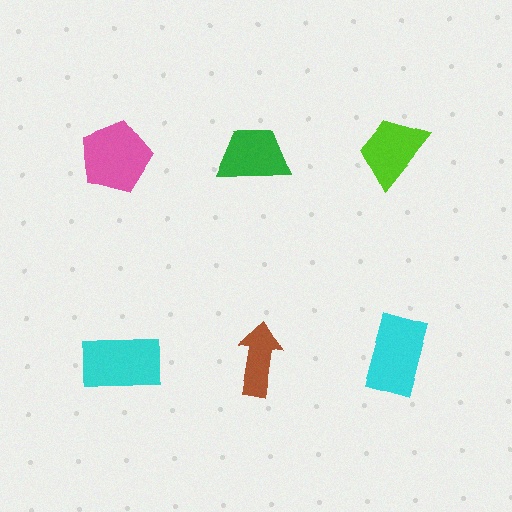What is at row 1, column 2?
A green trapezoid.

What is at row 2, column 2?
A brown arrow.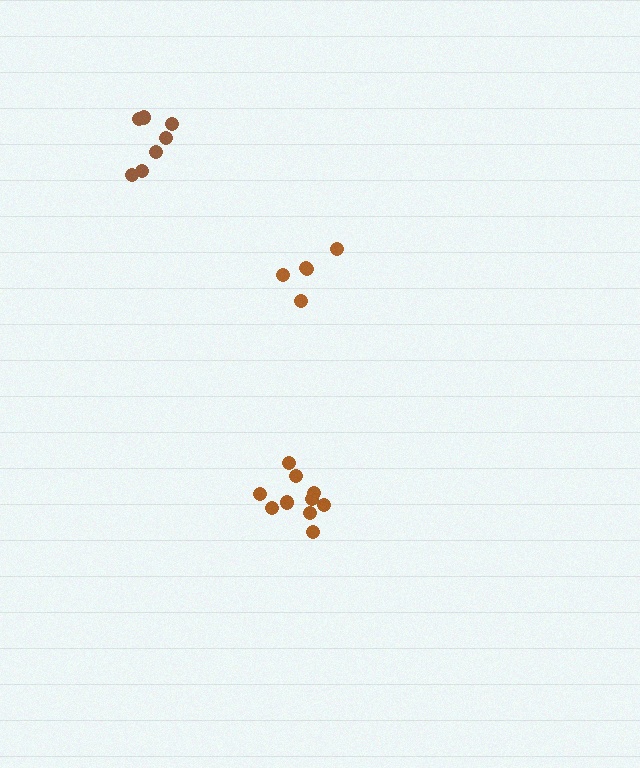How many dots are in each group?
Group 1: 5 dots, Group 2: 10 dots, Group 3: 7 dots (22 total).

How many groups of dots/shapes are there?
There are 3 groups.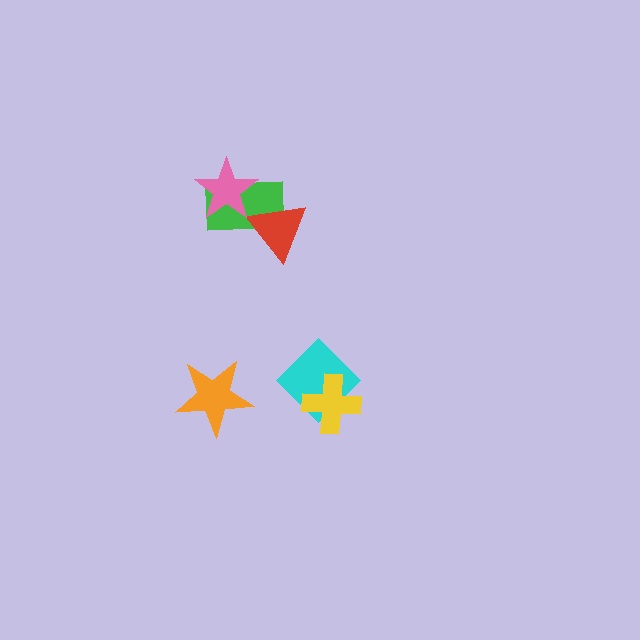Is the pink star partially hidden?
No, no other shape covers it.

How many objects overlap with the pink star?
1 object overlaps with the pink star.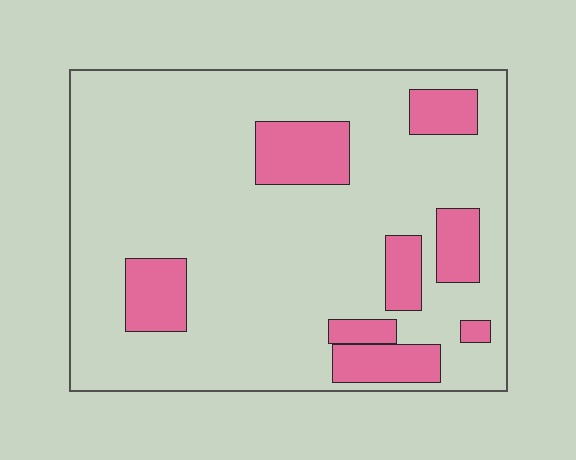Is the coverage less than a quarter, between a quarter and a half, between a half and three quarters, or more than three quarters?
Less than a quarter.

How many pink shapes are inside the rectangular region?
8.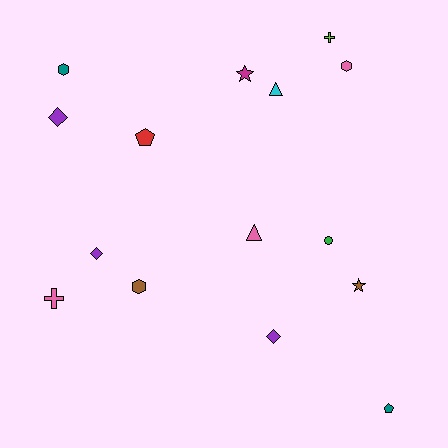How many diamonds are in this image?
There are 3 diamonds.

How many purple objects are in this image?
There are 3 purple objects.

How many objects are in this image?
There are 15 objects.